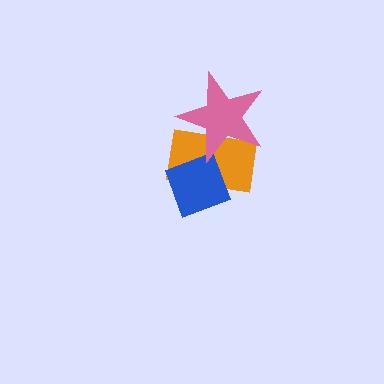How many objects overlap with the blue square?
1 object overlaps with the blue square.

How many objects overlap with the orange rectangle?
2 objects overlap with the orange rectangle.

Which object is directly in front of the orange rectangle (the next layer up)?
The blue square is directly in front of the orange rectangle.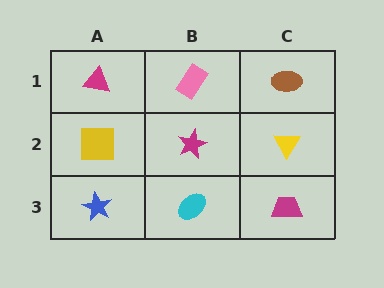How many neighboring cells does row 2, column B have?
4.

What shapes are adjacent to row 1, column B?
A magenta star (row 2, column B), a magenta triangle (row 1, column A), a brown ellipse (row 1, column C).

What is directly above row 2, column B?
A pink rectangle.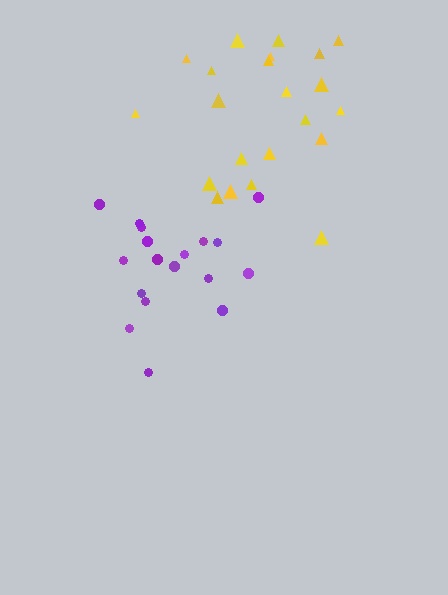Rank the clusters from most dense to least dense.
purple, yellow.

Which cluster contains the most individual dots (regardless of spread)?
Yellow (22).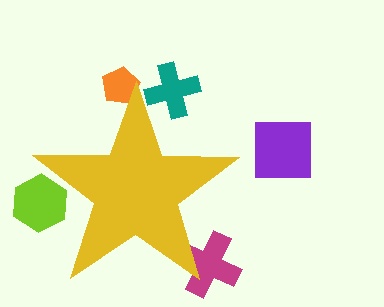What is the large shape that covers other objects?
A yellow star.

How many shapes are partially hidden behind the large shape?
4 shapes are partially hidden.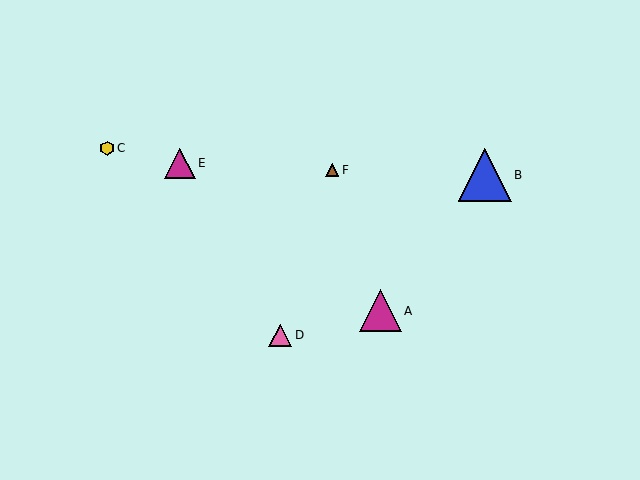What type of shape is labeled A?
Shape A is a magenta triangle.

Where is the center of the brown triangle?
The center of the brown triangle is at (332, 170).